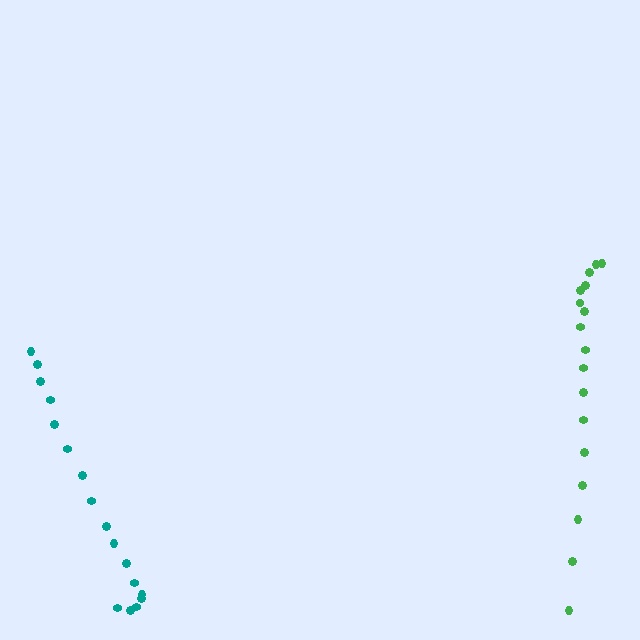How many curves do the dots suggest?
There are 2 distinct paths.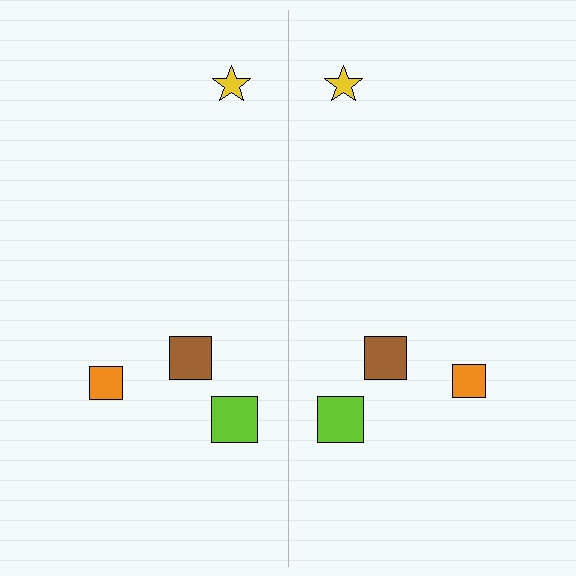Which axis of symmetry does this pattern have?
The pattern has a vertical axis of symmetry running through the center of the image.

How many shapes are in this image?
There are 8 shapes in this image.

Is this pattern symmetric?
Yes, this pattern has bilateral (reflection) symmetry.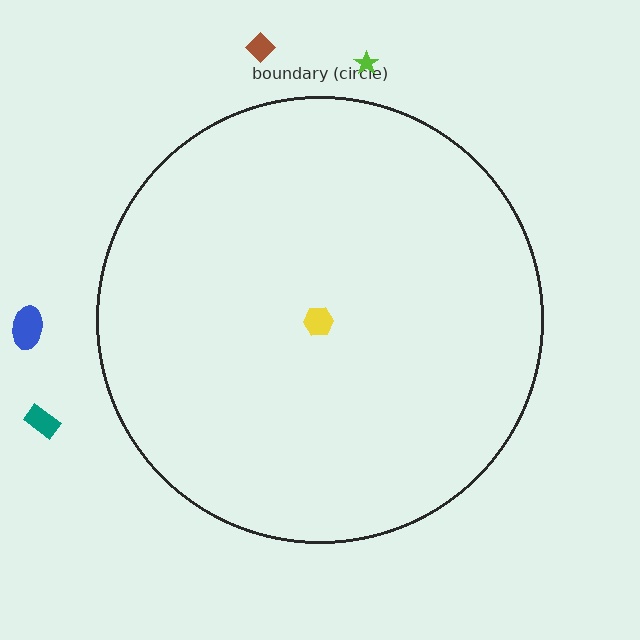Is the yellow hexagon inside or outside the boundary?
Inside.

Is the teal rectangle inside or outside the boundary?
Outside.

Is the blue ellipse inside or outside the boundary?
Outside.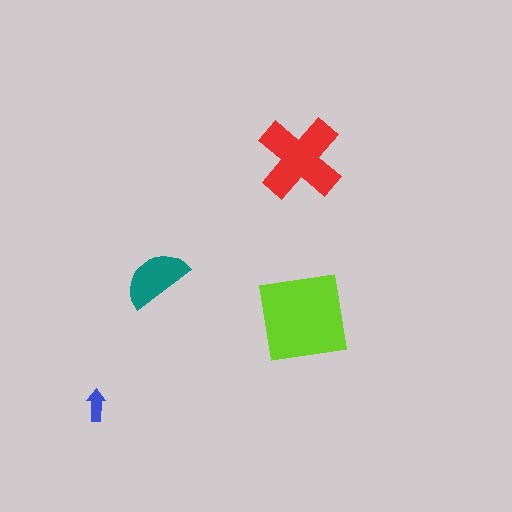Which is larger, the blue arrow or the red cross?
The red cross.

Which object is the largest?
The lime square.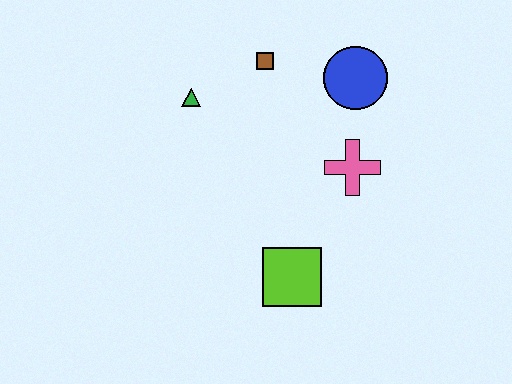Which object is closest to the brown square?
The green triangle is closest to the brown square.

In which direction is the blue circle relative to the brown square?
The blue circle is to the right of the brown square.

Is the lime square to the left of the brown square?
No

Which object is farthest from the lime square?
The brown square is farthest from the lime square.